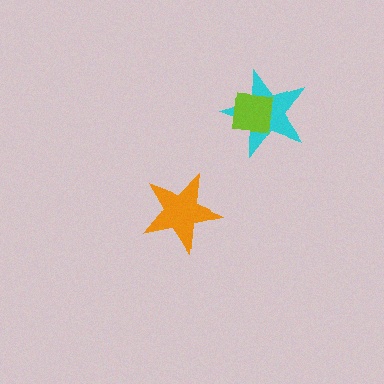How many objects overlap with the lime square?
1 object overlaps with the lime square.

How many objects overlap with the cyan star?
1 object overlaps with the cyan star.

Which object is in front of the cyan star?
The lime square is in front of the cyan star.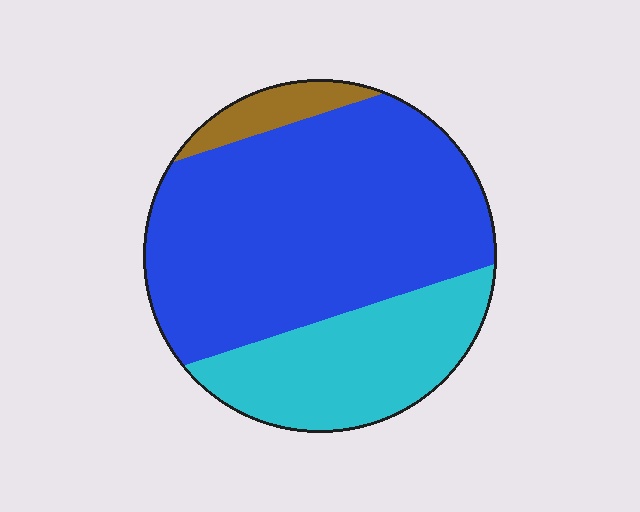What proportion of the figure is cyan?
Cyan takes up about one quarter (1/4) of the figure.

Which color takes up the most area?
Blue, at roughly 65%.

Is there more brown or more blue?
Blue.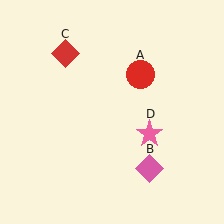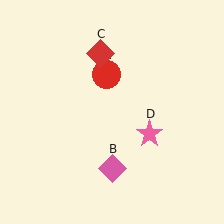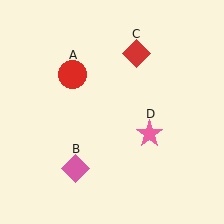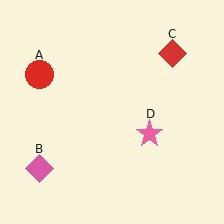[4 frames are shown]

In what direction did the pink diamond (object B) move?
The pink diamond (object B) moved left.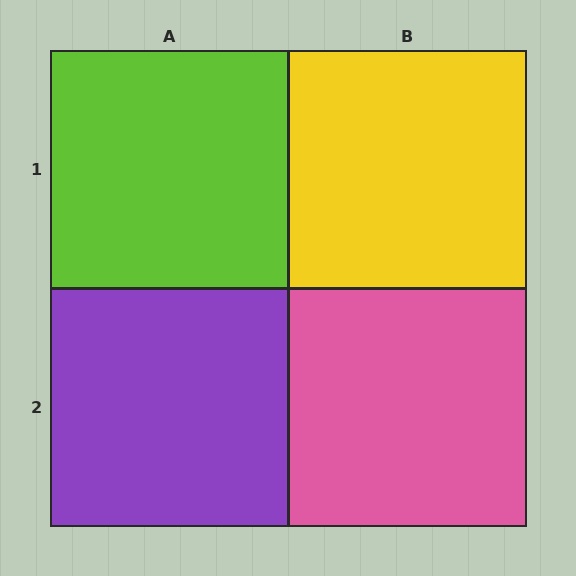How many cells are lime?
1 cell is lime.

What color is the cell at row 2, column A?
Purple.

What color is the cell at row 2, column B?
Pink.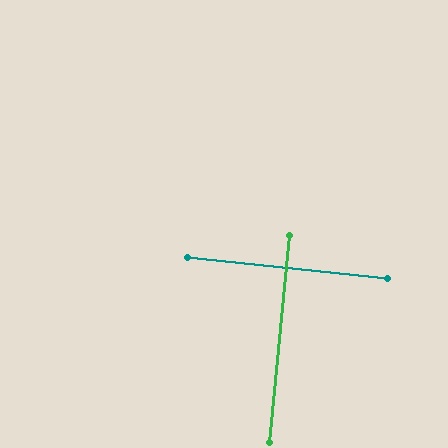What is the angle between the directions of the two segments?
Approximately 89 degrees.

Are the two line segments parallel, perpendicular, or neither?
Perpendicular — they meet at approximately 89°.